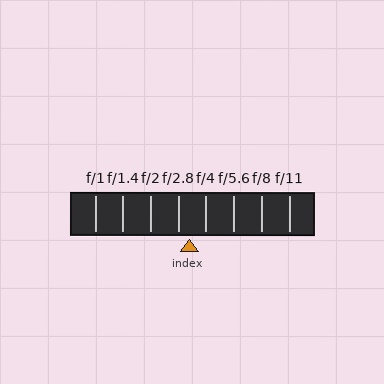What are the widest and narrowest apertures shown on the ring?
The widest aperture shown is f/1 and the narrowest is f/11.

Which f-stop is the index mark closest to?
The index mark is closest to f/2.8.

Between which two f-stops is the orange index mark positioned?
The index mark is between f/2.8 and f/4.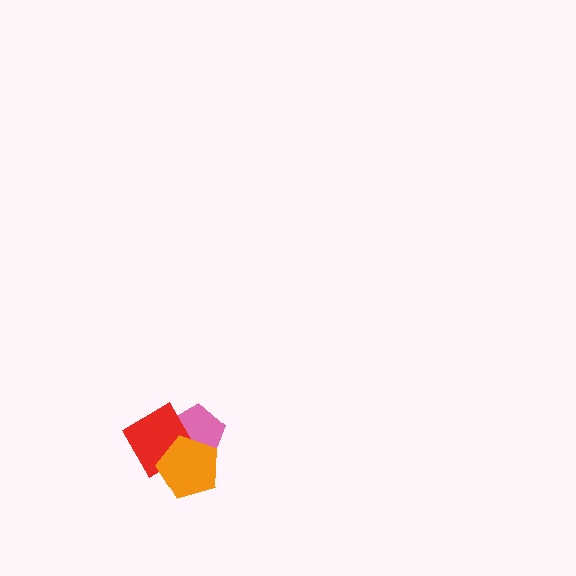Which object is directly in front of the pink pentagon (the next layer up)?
The red diamond is directly in front of the pink pentagon.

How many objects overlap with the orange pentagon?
2 objects overlap with the orange pentagon.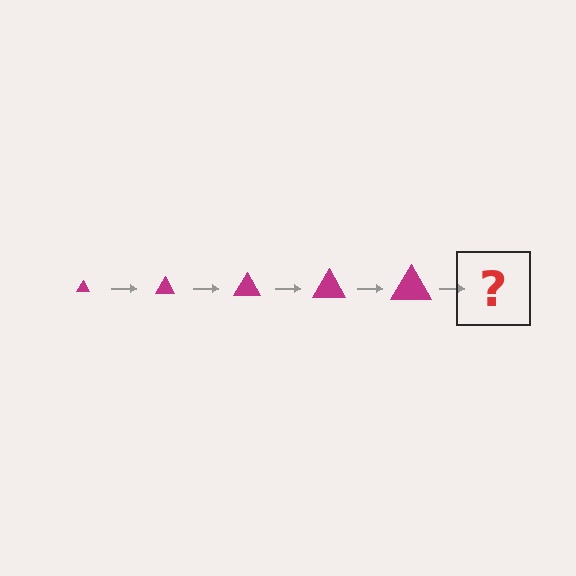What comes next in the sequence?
The next element should be a magenta triangle, larger than the previous one.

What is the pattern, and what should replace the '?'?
The pattern is that the triangle gets progressively larger each step. The '?' should be a magenta triangle, larger than the previous one.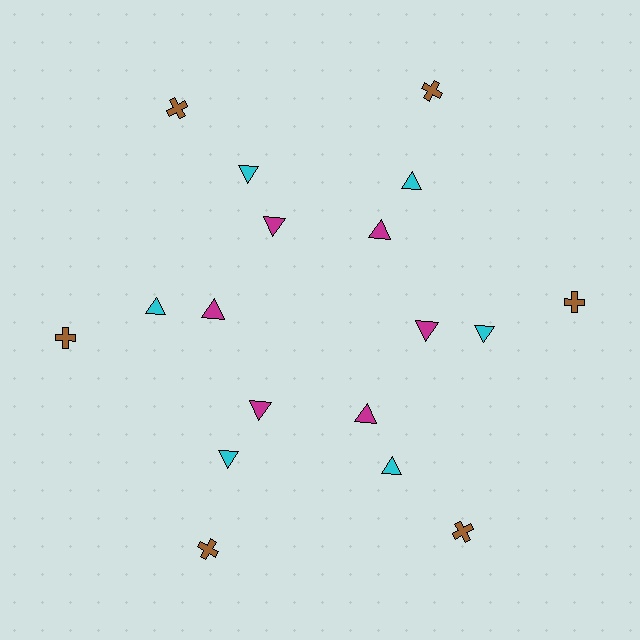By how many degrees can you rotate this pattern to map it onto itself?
The pattern maps onto itself every 60 degrees of rotation.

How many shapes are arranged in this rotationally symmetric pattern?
There are 18 shapes, arranged in 6 groups of 3.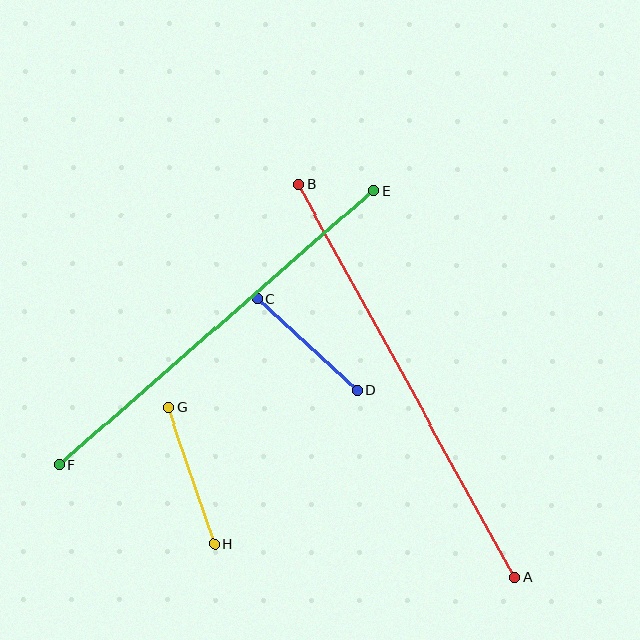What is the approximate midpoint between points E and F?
The midpoint is at approximately (217, 328) pixels.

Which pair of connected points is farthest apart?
Points A and B are farthest apart.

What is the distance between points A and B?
The distance is approximately 448 pixels.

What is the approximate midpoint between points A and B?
The midpoint is at approximately (407, 381) pixels.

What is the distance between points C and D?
The distance is approximately 136 pixels.